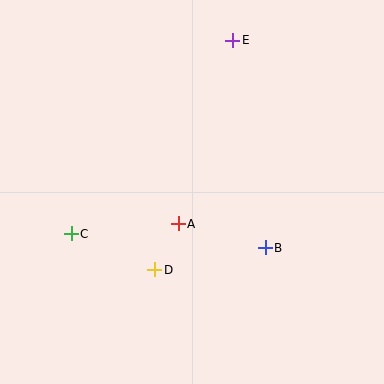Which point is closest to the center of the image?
Point A at (178, 224) is closest to the center.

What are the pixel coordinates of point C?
Point C is at (71, 234).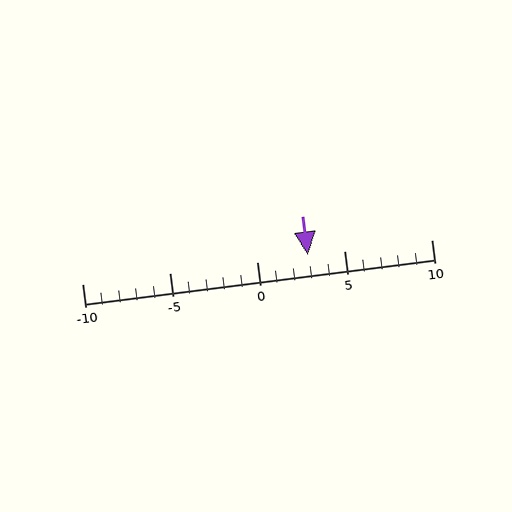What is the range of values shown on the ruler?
The ruler shows values from -10 to 10.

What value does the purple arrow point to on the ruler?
The purple arrow points to approximately 3.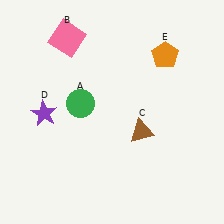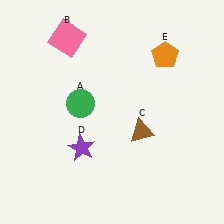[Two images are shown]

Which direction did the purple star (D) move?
The purple star (D) moved right.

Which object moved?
The purple star (D) moved right.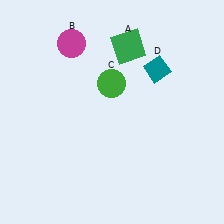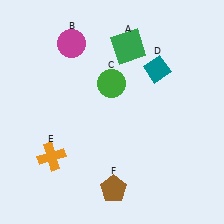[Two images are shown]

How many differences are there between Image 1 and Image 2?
There are 2 differences between the two images.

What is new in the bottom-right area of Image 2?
A brown pentagon (F) was added in the bottom-right area of Image 2.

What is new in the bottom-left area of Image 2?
An orange cross (E) was added in the bottom-left area of Image 2.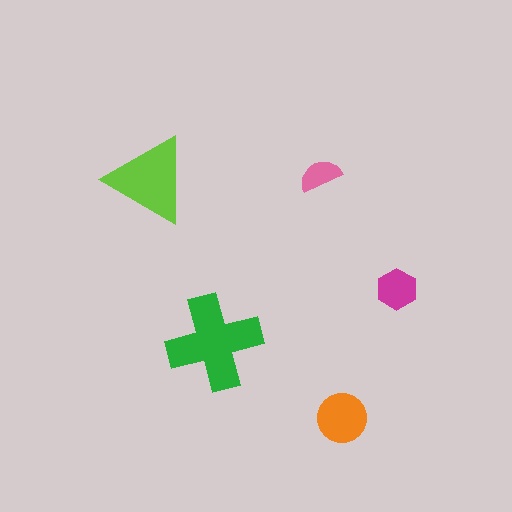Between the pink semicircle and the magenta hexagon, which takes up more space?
The magenta hexagon.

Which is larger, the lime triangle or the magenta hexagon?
The lime triangle.